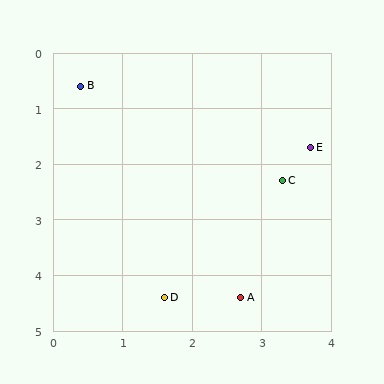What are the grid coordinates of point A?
Point A is at approximately (2.7, 4.4).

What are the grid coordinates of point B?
Point B is at approximately (0.4, 0.6).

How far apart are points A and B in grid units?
Points A and B are about 4.4 grid units apart.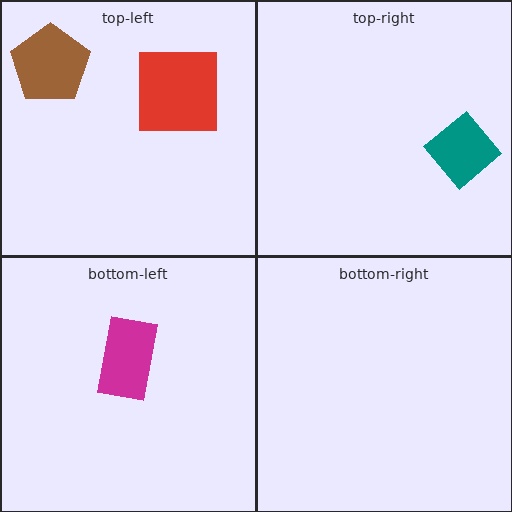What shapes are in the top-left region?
The red square, the brown pentagon.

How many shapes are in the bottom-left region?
1.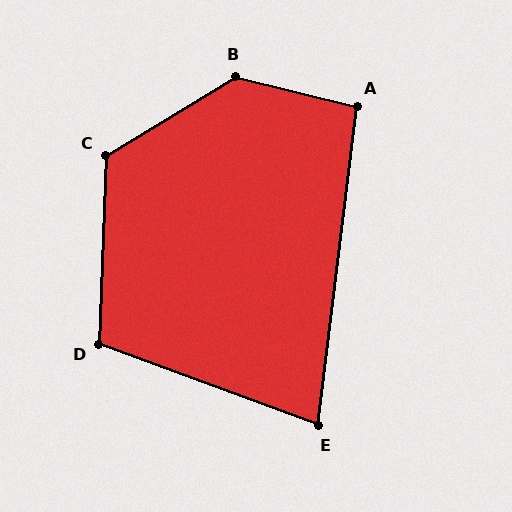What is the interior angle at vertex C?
Approximately 124 degrees (obtuse).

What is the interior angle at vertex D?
Approximately 108 degrees (obtuse).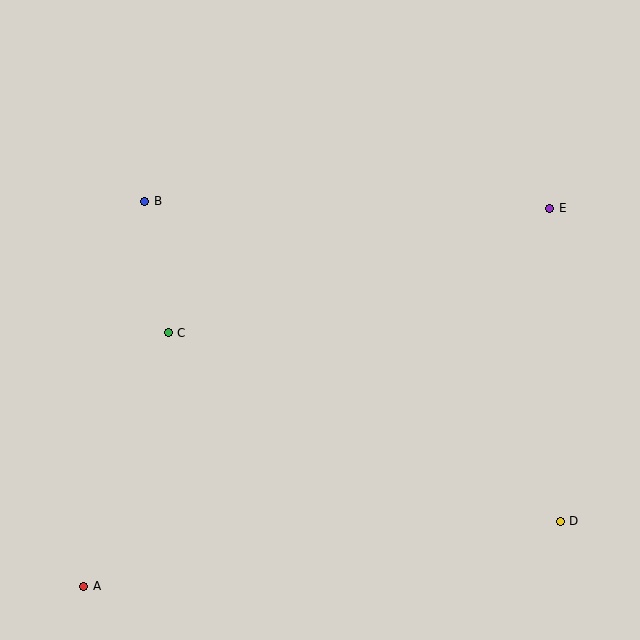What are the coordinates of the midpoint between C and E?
The midpoint between C and E is at (359, 271).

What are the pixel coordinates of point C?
Point C is at (168, 333).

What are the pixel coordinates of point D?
Point D is at (560, 521).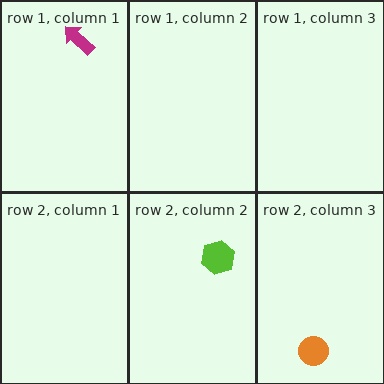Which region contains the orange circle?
The row 2, column 3 region.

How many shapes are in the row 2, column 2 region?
1.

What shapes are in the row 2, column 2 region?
The lime hexagon.